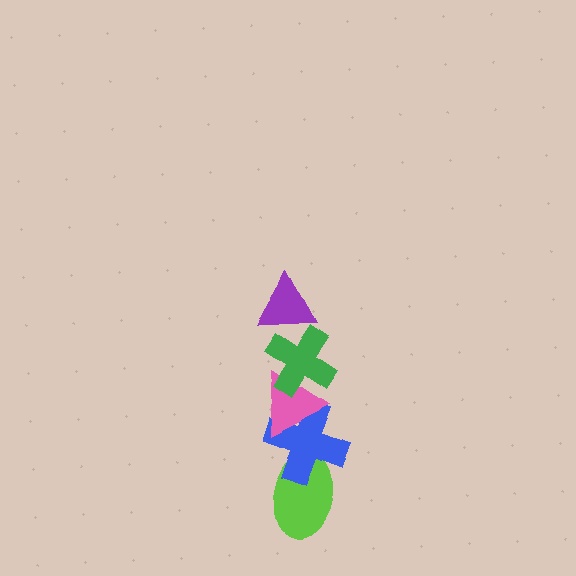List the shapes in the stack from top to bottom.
From top to bottom: the purple triangle, the green cross, the pink triangle, the blue cross, the lime ellipse.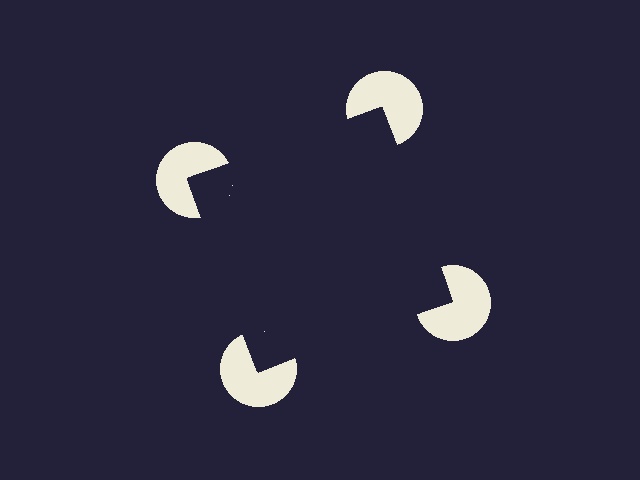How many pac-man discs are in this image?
There are 4 — one at each vertex of the illusory square.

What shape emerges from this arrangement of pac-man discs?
An illusory square — its edges are inferred from the aligned wedge cuts in the pac-man discs, not physically drawn.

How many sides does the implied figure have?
4 sides.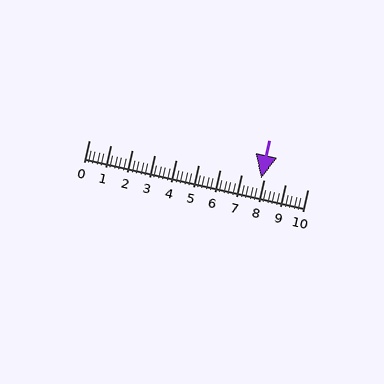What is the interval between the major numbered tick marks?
The major tick marks are spaced 1 units apart.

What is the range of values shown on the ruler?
The ruler shows values from 0 to 10.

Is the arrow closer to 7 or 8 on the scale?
The arrow is closer to 8.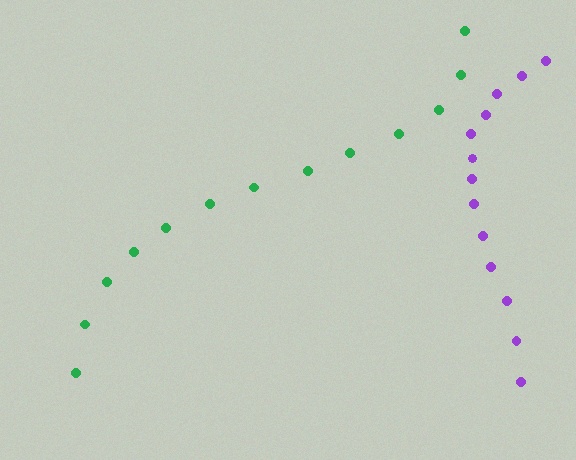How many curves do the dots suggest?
There are 2 distinct paths.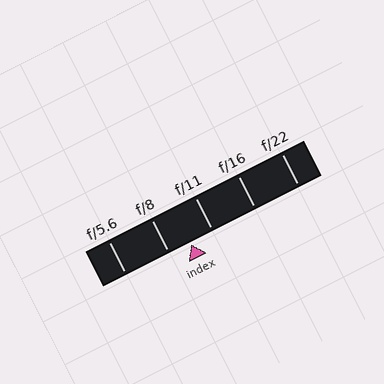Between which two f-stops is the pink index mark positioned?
The index mark is between f/8 and f/11.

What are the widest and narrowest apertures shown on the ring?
The widest aperture shown is f/5.6 and the narrowest is f/22.